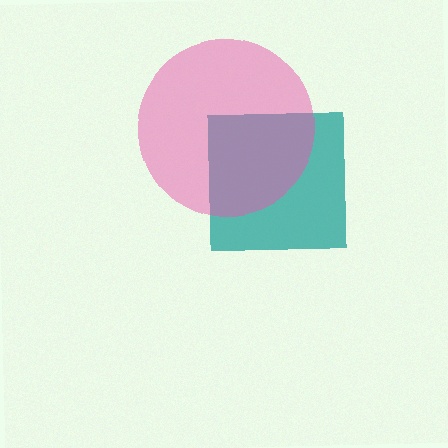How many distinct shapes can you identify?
There are 2 distinct shapes: a teal square, a pink circle.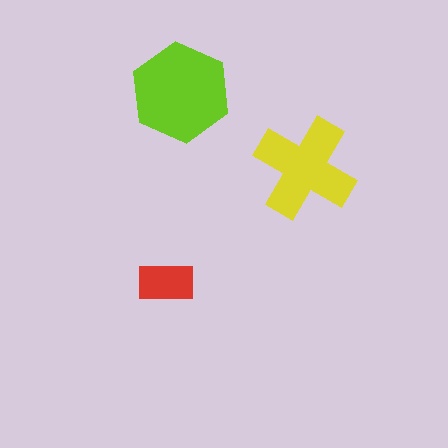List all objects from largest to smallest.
The lime hexagon, the yellow cross, the red rectangle.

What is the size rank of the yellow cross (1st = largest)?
2nd.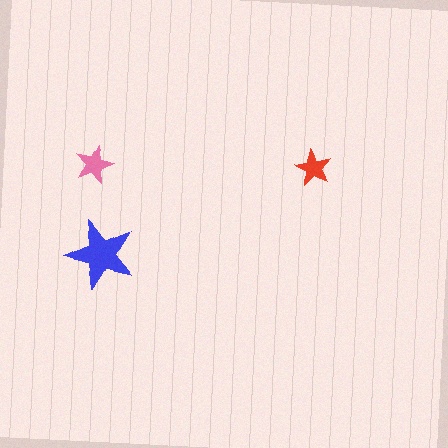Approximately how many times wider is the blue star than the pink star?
About 2 times wider.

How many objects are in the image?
There are 3 objects in the image.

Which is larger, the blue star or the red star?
The blue one.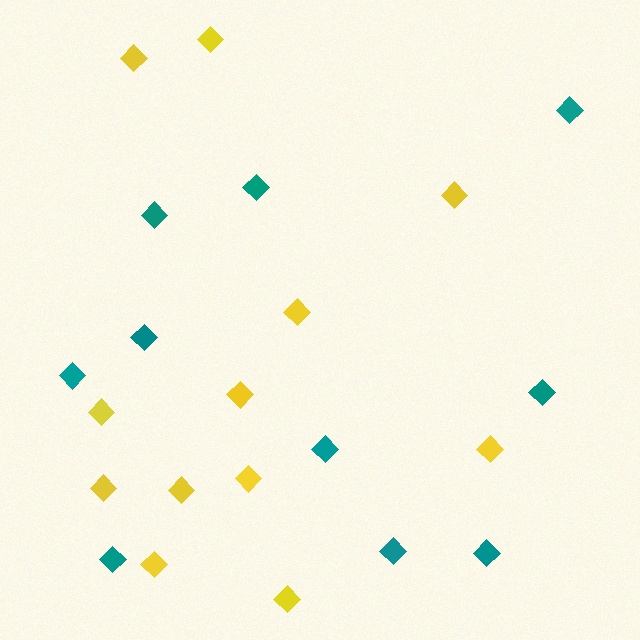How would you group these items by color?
There are 2 groups: one group of yellow diamonds (12) and one group of teal diamonds (10).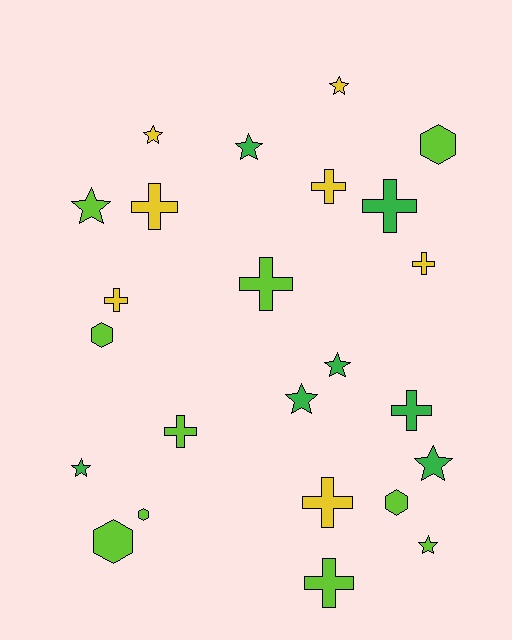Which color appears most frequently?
Lime, with 10 objects.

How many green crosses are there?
There are 2 green crosses.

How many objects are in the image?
There are 24 objects.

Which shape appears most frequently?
Cross, with 10 objects.